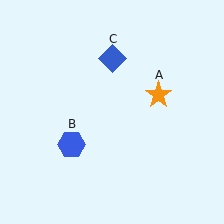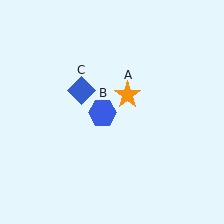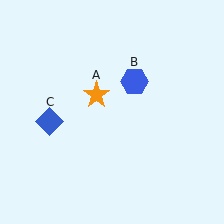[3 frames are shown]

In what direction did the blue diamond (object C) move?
The blue diamond (object C) moved down and to the left.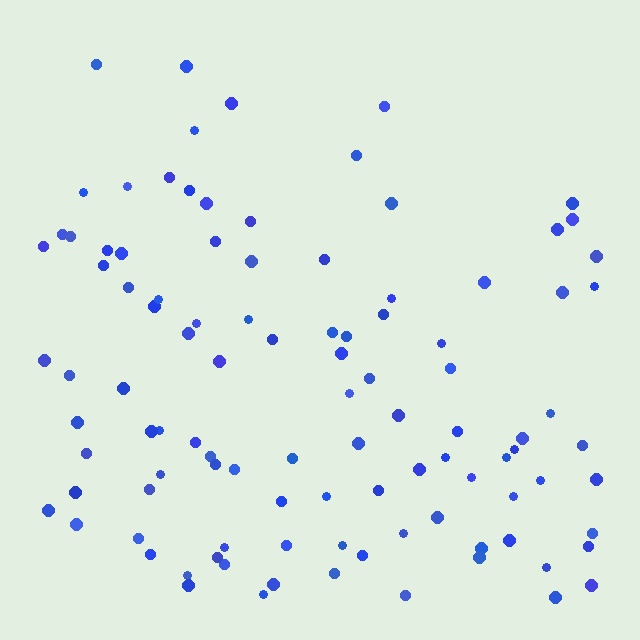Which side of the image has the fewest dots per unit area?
The top.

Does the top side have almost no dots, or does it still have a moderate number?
Still a moderate number, just noticeably fewer than the bottom.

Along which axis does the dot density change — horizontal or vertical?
Vertical.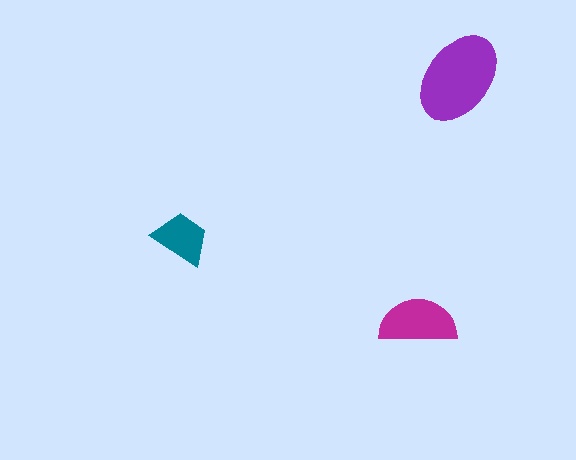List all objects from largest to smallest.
The purple ellipse, the magenta semicircle, the teal trapezoid.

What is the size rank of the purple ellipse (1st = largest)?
1st.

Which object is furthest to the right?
The purple ellipse is rightmost.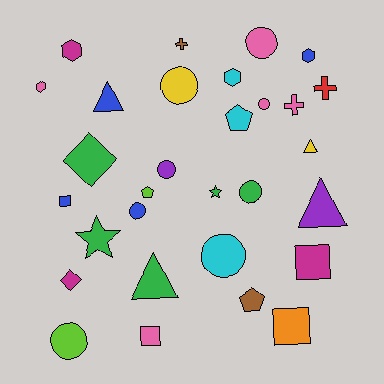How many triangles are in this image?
There are 4 triangles.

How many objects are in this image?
There are 30 objects.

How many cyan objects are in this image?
There are 3 cyan objects.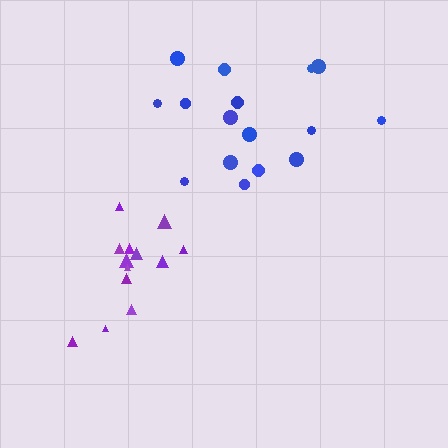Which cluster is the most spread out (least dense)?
Blue.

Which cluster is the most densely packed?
Purple.